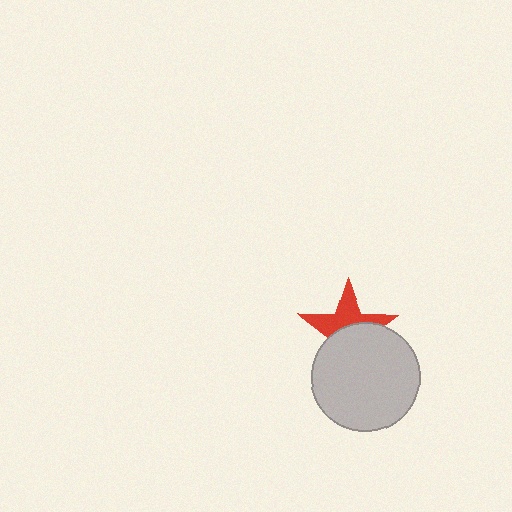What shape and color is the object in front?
The object in front is a light gray circle.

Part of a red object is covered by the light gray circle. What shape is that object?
It is a star.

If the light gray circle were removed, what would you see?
You would see the complete red star.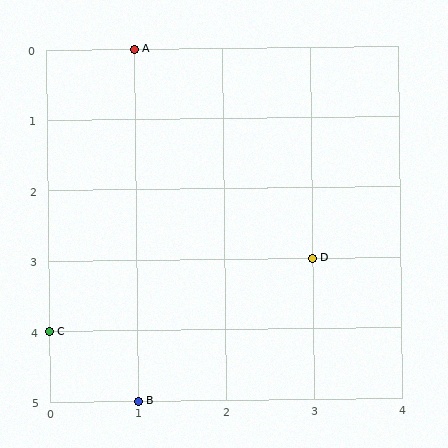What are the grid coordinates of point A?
Point A is at grid coordinates (1, 0).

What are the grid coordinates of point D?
Point D is at grid coordinates (3, 3).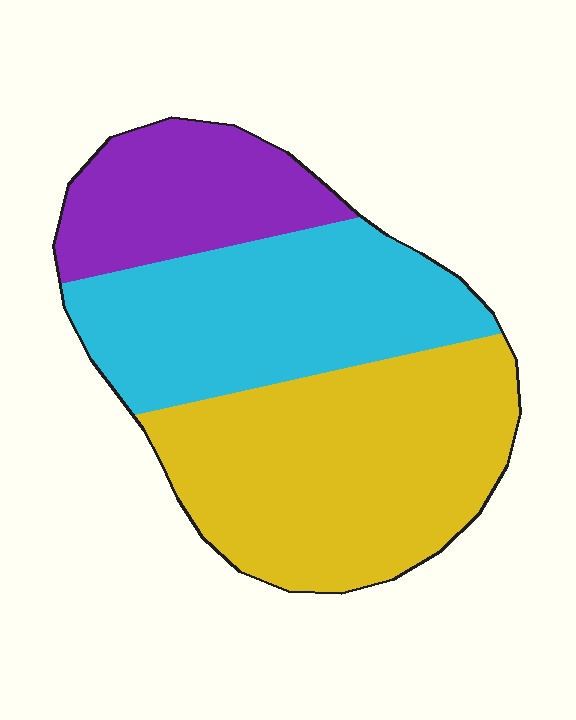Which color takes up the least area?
Purple, at roughly 20%.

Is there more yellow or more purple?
Yellow.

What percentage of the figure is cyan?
Cyan covers about 35% of the figure.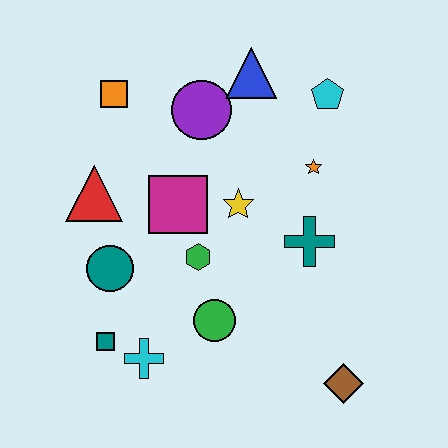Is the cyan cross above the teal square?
No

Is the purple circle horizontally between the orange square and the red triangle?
No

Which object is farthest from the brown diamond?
The orange square is farthest from the brown diamond.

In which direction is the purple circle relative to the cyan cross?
The purple circle is above the cyan cross.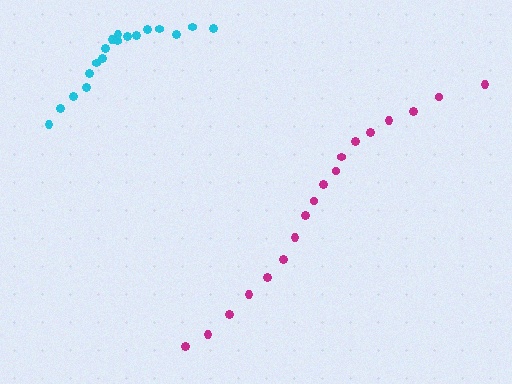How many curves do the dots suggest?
There are 2 distinct paths.